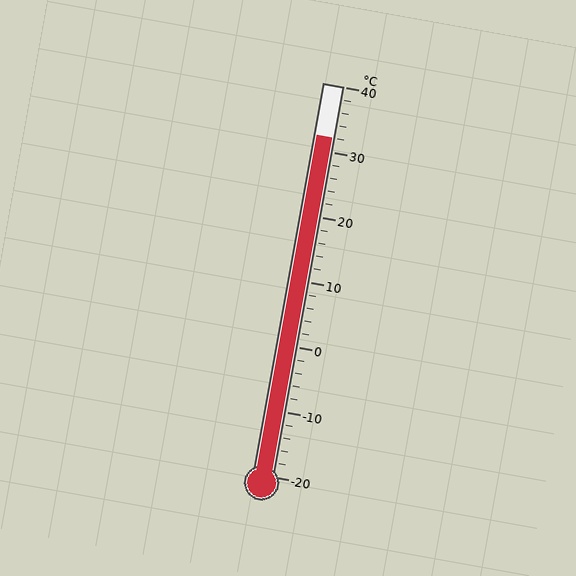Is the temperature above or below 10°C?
The temperature is above 10°C.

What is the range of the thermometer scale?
The thermometer scale ranges from -20°C to 40°C.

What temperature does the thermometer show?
The thermometer shows approximately 32°C.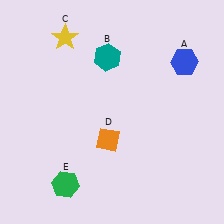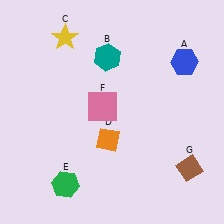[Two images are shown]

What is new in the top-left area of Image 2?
A pink square (F) was added in the top-left area of Image 2.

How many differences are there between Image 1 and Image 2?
There are 2 differences between the two images.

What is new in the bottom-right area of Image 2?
A brown diamond (G) was added in the bottom-right area of Image 2.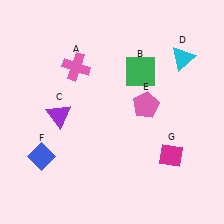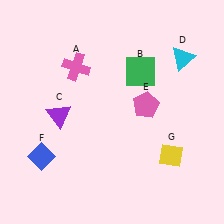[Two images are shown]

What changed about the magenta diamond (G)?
In Image 1, G is magenta. In Image 2, it changed to yellow.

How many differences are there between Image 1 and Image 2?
There is 1 difference between the two images.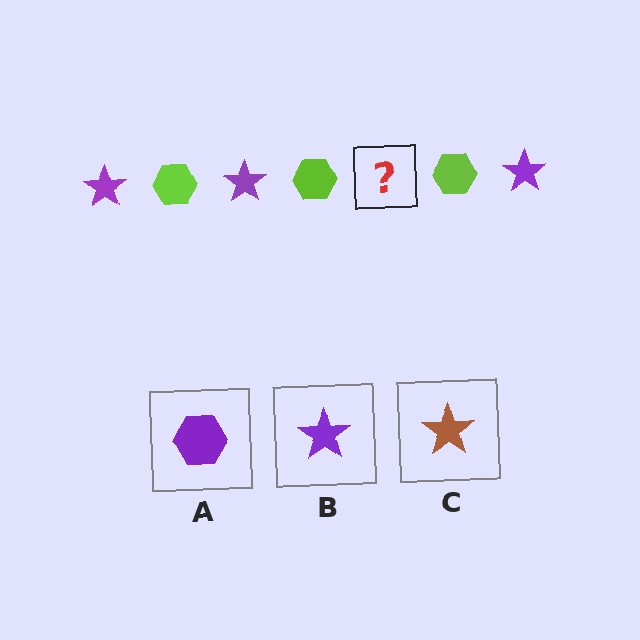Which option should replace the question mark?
Option B.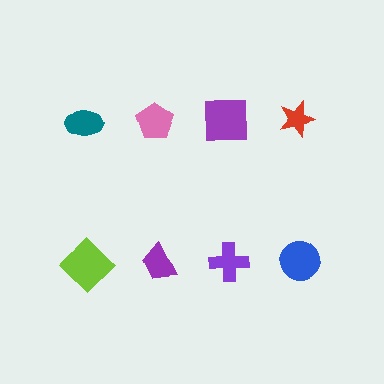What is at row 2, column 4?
A blue circle.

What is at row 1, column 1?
A teal ellipse.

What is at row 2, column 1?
A lime diamond.